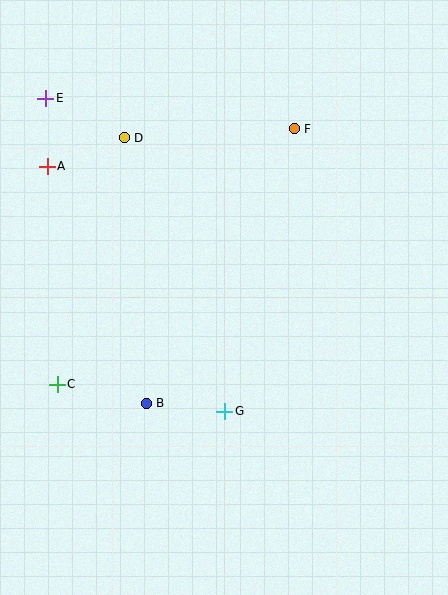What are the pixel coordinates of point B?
Point B is at (146, 403).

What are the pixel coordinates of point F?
Point F is at (294, 129).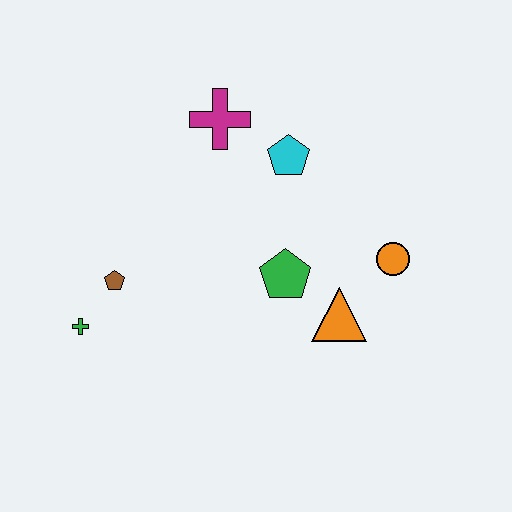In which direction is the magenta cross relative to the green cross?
The magenta cross is above the green cross.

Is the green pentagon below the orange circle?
Yes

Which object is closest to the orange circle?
The orange triangle is closest to the orange circle.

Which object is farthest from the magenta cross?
The green cross is farthest from the magenta cross.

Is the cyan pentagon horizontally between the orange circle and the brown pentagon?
Yes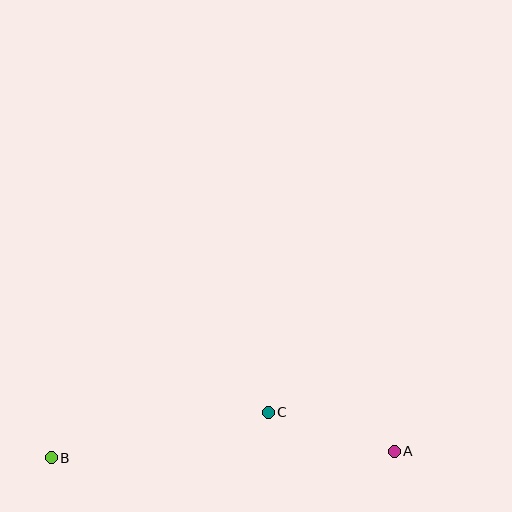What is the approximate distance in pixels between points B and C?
The distance between B and C is approximately 222 pixels.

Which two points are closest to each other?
Points A and C are closest to each other.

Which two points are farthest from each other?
Points A and B are farthest from each other.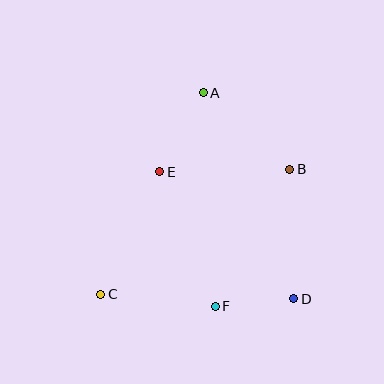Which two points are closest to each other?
Points D and F are closest to each other.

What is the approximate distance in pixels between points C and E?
The distance between C and E is approximately 136 pixels.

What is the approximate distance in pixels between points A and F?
The distance between A and F is approximately 214 pixels.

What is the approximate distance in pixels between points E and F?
The distance between E and F is approximately 146 pixels.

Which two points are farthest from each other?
Points B and C are farthest from each other.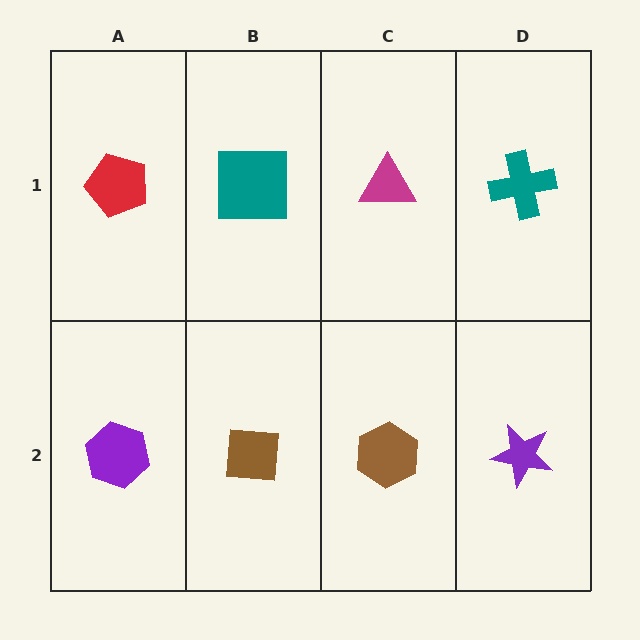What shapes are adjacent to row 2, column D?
A teal cross (row 1, column D), a brown hexagon (row 2, column C).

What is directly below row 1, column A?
A purple hexagon.